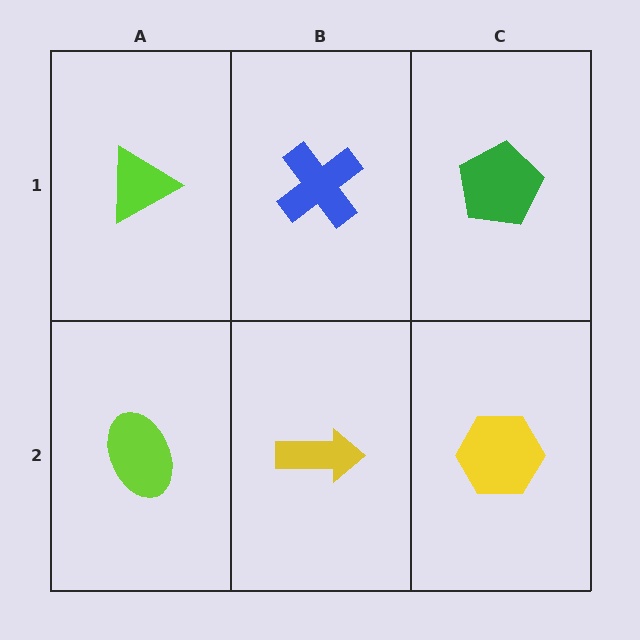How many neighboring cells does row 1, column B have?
3.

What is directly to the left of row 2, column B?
A lime ellipse.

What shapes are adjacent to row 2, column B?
A blue cross (row 1, column B), a lime ellipse (row 2, column A), a yellow hexagon (row 2, column C).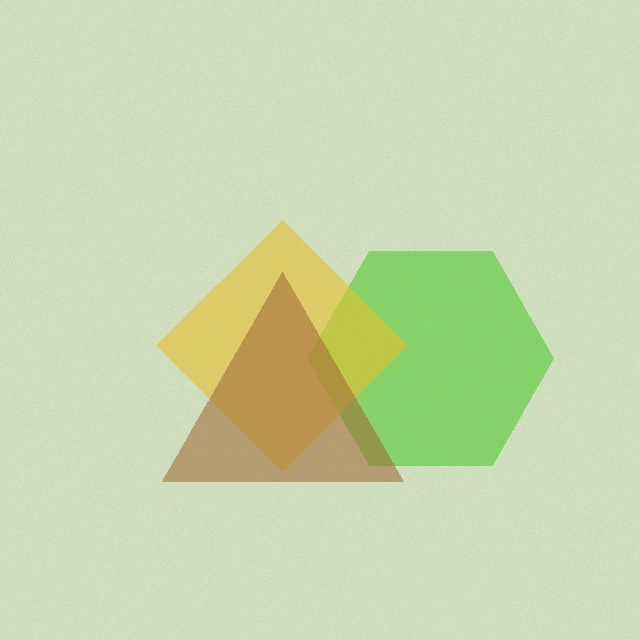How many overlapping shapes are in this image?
There are 3 overlapping shapes in the image.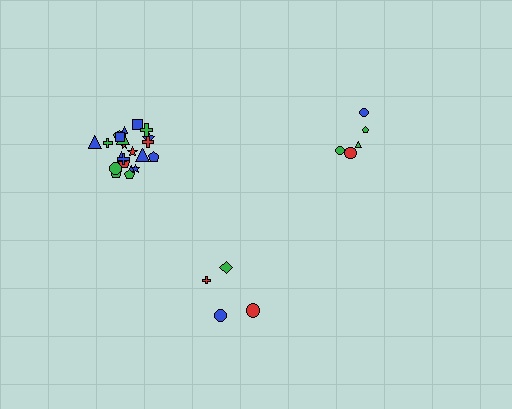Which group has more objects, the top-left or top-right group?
The top-left group.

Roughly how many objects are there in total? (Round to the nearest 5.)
Roughly 30 objects in total.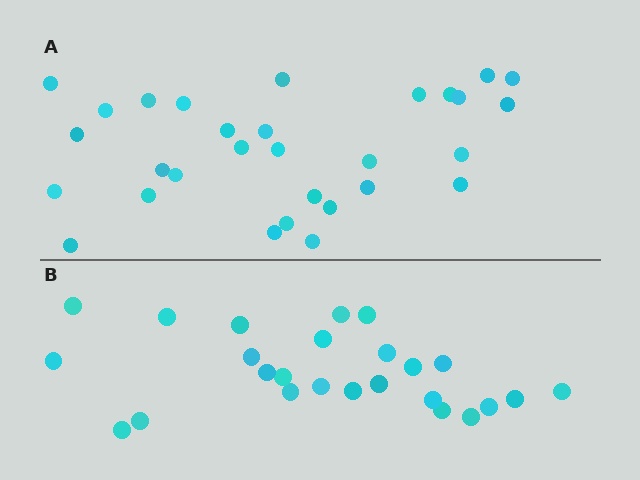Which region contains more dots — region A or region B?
Region A (the top region) has more dots.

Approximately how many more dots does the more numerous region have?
Region A has about 5 more dots than region B.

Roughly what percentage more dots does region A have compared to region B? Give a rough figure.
About 20% more.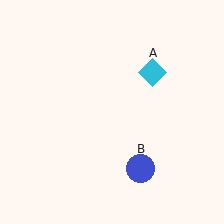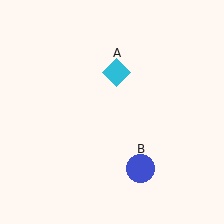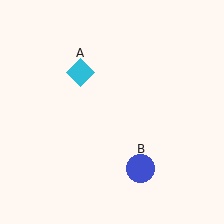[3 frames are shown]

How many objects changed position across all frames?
1 object changed position: cyan diamond (object A).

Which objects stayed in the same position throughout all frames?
Blue circle (object B) remained stationary.